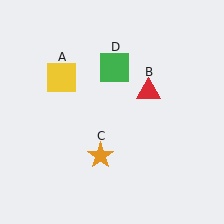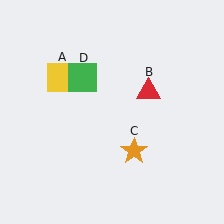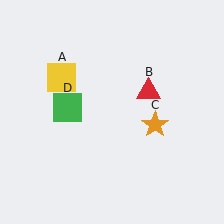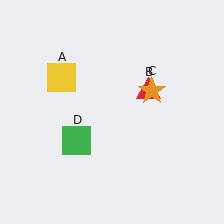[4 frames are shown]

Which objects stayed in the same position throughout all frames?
Yellow square (object A) and red triangle (object B) remained stationary.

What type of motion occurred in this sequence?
The orange star (object C), green square (object D) rotated counterclockwise around the center of the scene.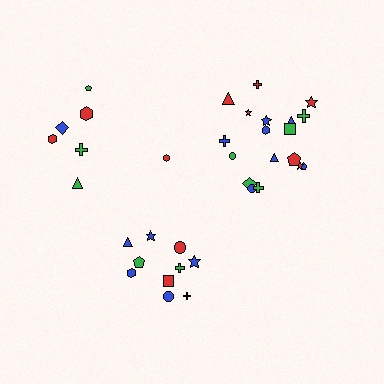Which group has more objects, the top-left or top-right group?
The top-right group.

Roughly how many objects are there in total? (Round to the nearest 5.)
Roughly 35 objects in total.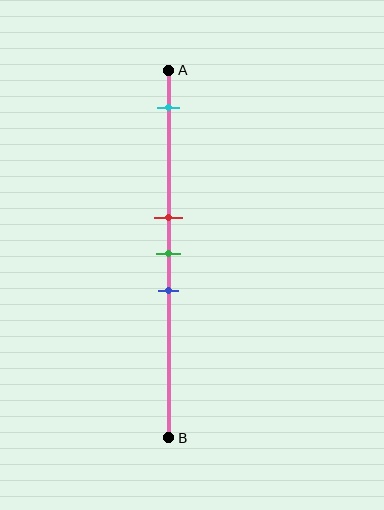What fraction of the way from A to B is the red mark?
The red mark is approximately 40% (0.4) of the way from A to B.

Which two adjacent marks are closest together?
The red and green marks are the closest adjacent pair.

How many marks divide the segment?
There are 4 marks dividing the segment.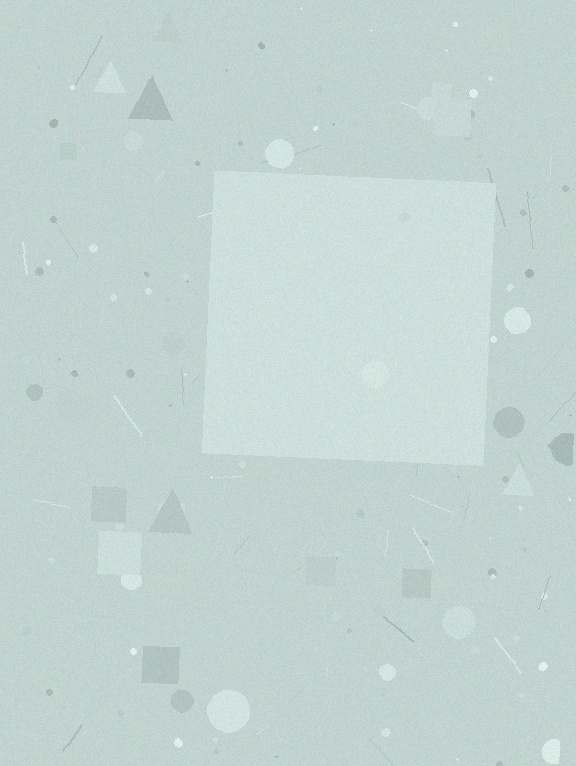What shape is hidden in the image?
A square is hidden in the image.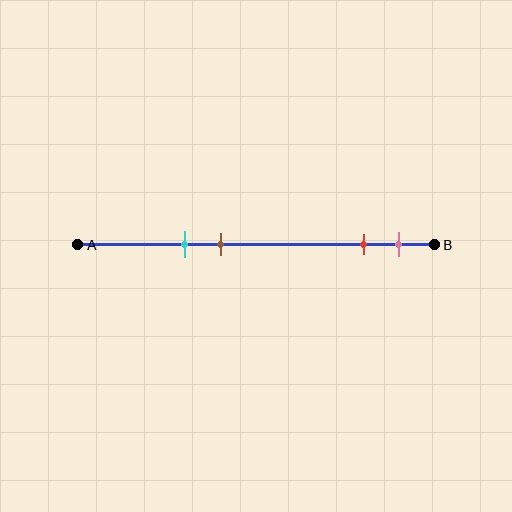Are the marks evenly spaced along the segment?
No, the marks are not evenly spaced.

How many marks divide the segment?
There are 4 marks dividing the segment.